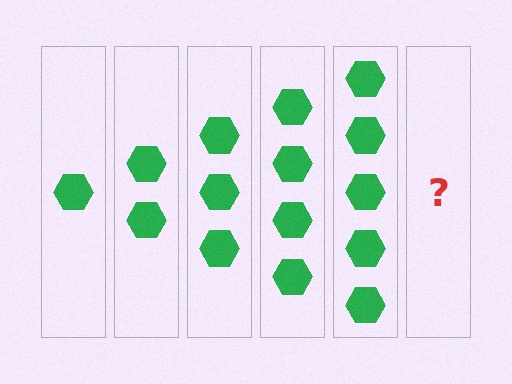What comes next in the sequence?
The next element should be 6 hexagons.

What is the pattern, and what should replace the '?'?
The pattern is that each step adds one more hexagon. The '?' should be 6 hexagons.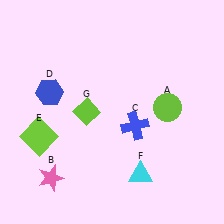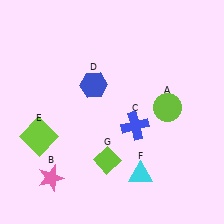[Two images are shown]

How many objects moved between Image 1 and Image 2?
2 objects moved between the two images.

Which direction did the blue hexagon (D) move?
The blue hexagon (D) moved right.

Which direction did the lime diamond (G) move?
The lime diamond (G) moved down.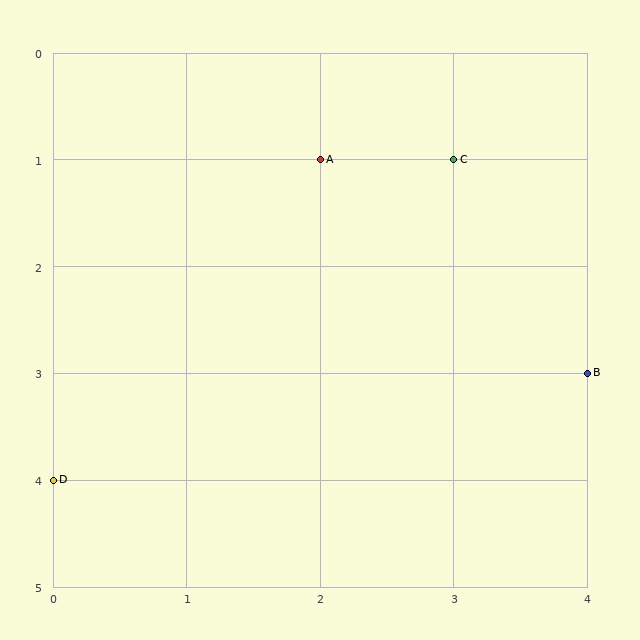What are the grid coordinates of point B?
Point B is at grid coordinates (4, 3).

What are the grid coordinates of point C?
Point C is at grid coordinates (3, 1).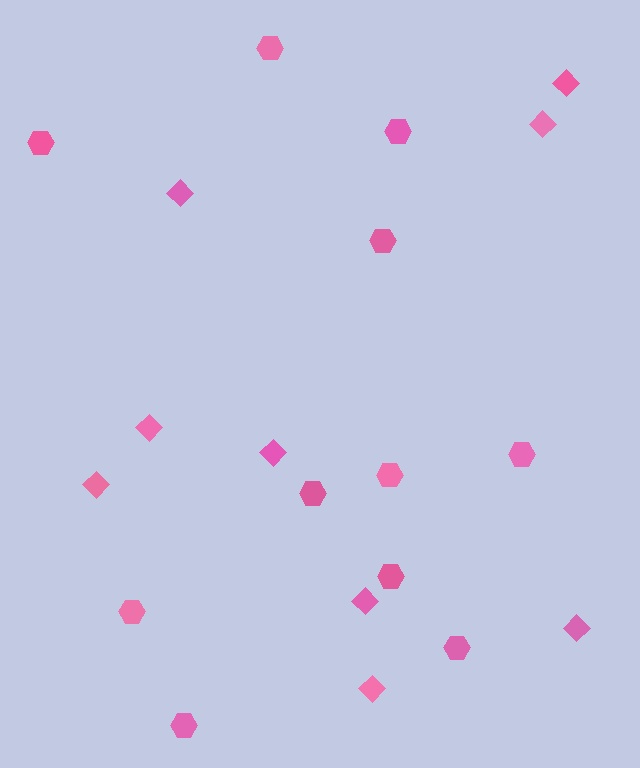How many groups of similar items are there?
There are 2 groups: one group of diamonds (9) and one group of hexagons (11).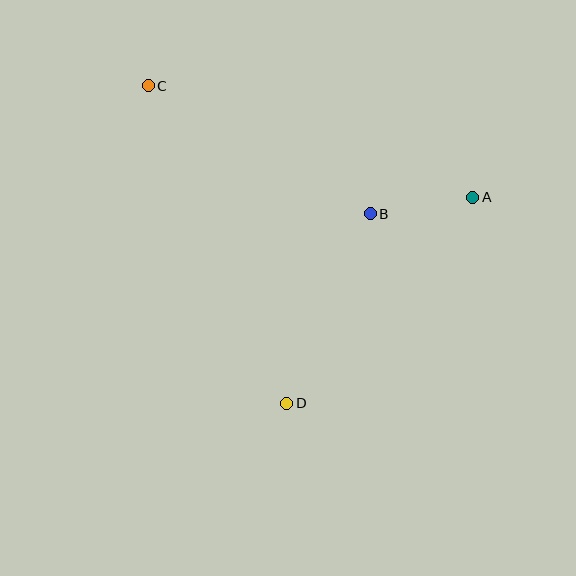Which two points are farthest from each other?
Points C and D are farthest from each other.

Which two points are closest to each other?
Points A and B are closest to each other.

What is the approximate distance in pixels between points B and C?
The distance between B and C is approximately 257 pixels.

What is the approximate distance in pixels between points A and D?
The distance between A and D is approximately 277 pixels.